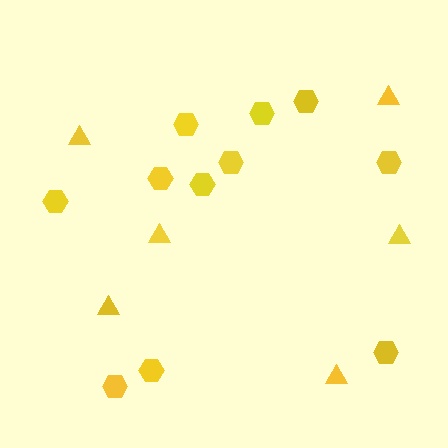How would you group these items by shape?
There are 2 groups: one group of triangles (6) and one group of hexagons (11).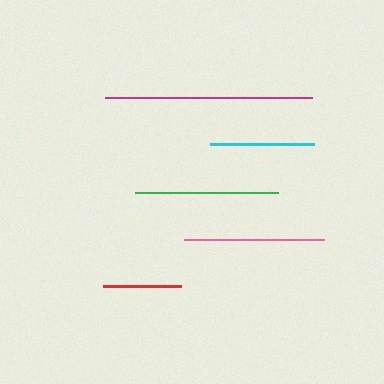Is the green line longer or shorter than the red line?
The green line is longer than the red line.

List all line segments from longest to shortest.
From longest to shortest: magenta, green, pink, cyan, red.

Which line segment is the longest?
The magenta line is the longest at approximately 207 pixels.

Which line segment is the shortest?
The red line is the shortest at approximately 78 pixels.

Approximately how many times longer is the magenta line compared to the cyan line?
The magenta line is approximately 2.0 times the length of the cyan line.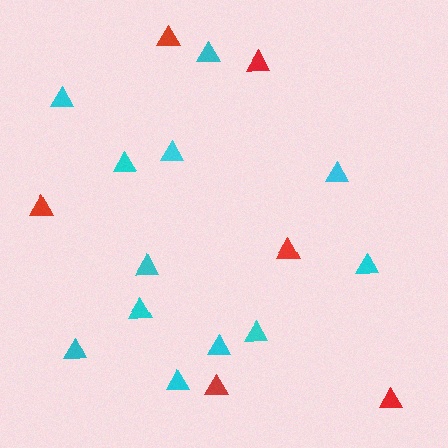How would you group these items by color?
There are 2 groups: one group of red triangles (6) and one group of cyan triangles (12).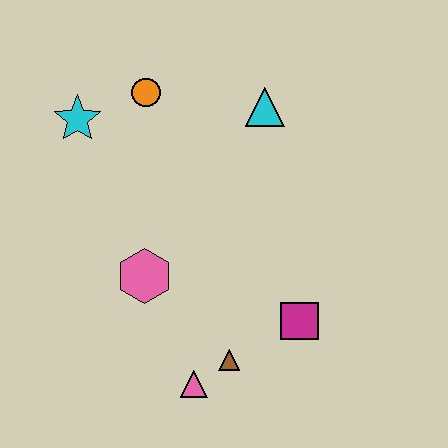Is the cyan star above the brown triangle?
Yes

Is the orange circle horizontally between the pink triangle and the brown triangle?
No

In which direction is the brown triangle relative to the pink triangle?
The brown triangle is to the right of the pink triangle.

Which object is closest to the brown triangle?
The pink triangle is closest to the brown triangle.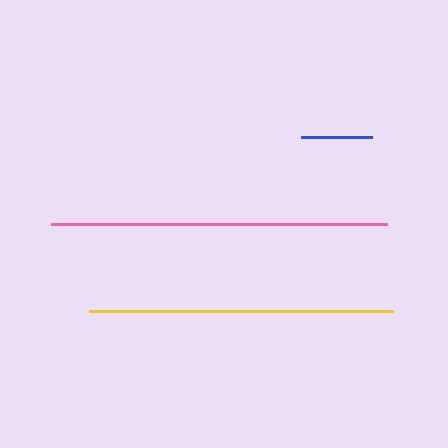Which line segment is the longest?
The pink line is the longest at approximately 336 pixels.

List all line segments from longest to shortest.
From longest to shortest: pink, yellow, blue.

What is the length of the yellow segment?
The yellow segment is approximately 304 pixels long.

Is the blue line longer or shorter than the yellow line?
The yellow line is longer than the blue line.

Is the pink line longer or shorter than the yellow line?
The pink line is longer than the yellow line.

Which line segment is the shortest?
The blue line is the shortest at approximately 71 pixels.